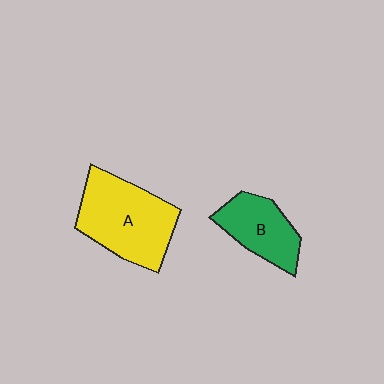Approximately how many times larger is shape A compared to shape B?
Approximately 1.6 times.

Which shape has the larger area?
Shape A (yellow).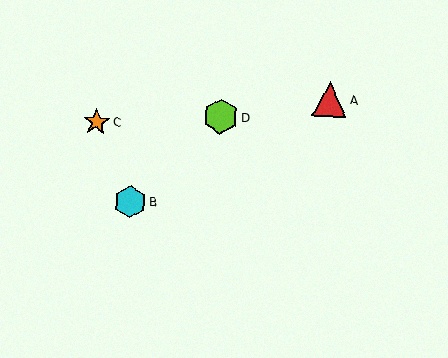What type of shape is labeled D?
Shape D is a lime hexagon.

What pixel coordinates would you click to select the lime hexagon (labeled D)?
Click at (221, 117) to select the lime hexagon D.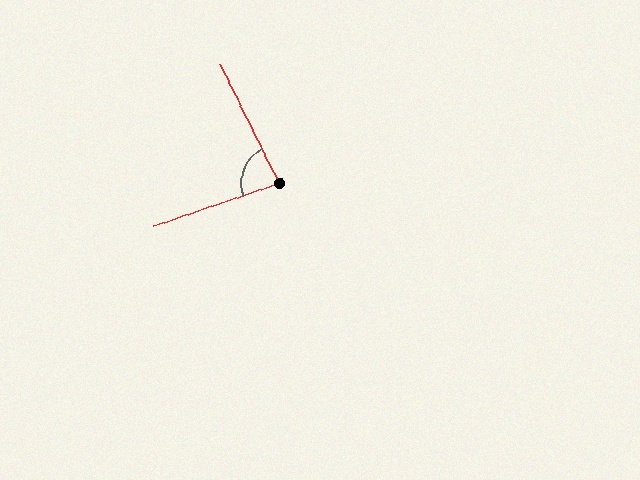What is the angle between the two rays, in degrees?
Approximately 83 degrees.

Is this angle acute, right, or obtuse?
It is acute.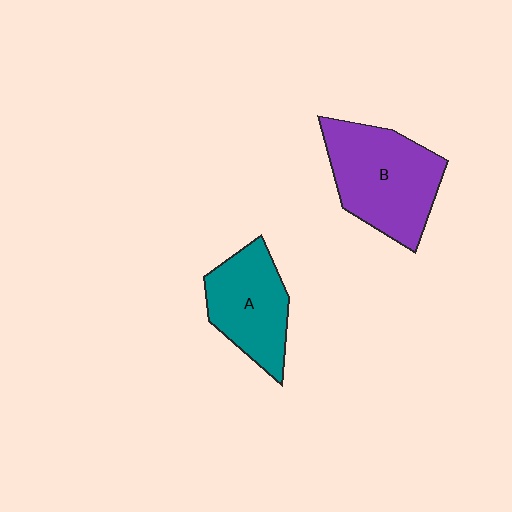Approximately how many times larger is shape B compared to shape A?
Approximately 1.3 times.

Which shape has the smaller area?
Shape A (teal).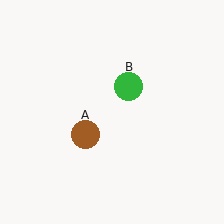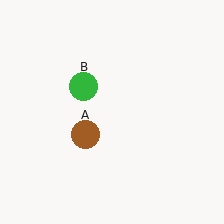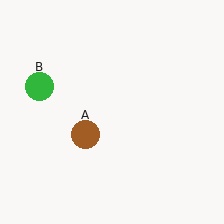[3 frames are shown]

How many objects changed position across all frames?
1 object changed position: green circle (object B).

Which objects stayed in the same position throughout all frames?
Brown circle (object A) remained stationary.